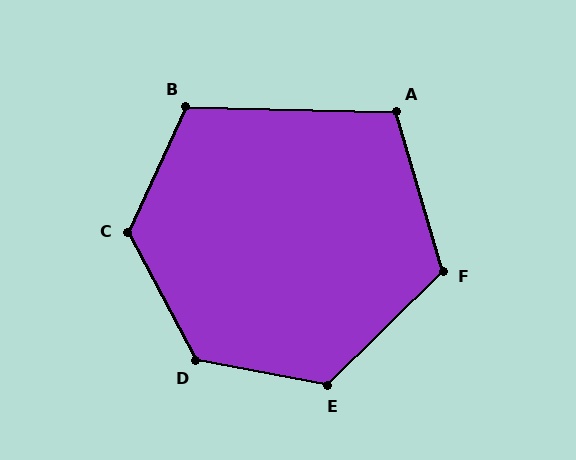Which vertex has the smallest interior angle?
A, at approximately 108 degrees.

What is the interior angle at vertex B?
Approximately 113 degrees (obtuse).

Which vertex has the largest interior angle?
D, at approximately 128 degrees.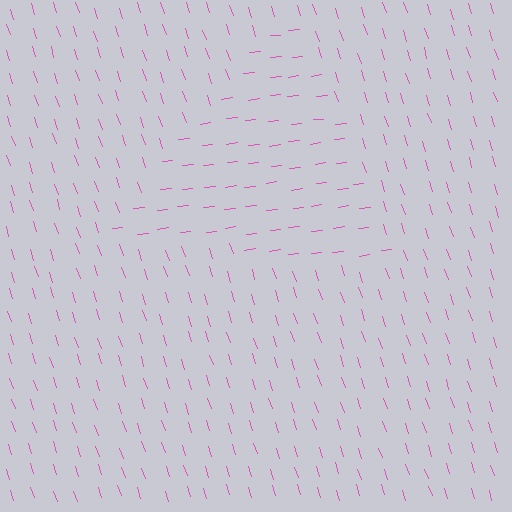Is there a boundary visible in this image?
Yes, there is a texture boundary formed by a change in line orientation.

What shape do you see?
I see a triangle.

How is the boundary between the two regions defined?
The boundary is defined purely by a change in line orientation (approximately 78 degrees difference). All lines are the same color and thickness.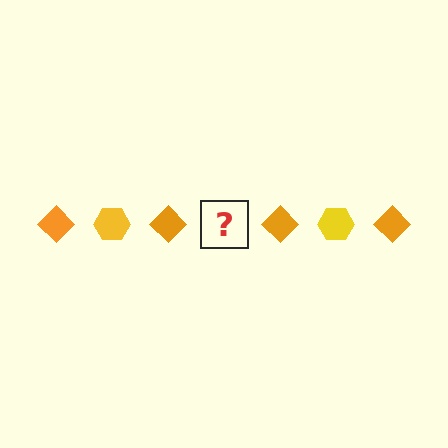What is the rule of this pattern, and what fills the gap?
The rule is that the pattern alternates between orange diamond and yellow hexagon. The gap should be filled with a yellow hexagon.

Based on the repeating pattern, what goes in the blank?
The blank should be a yellow hexagon.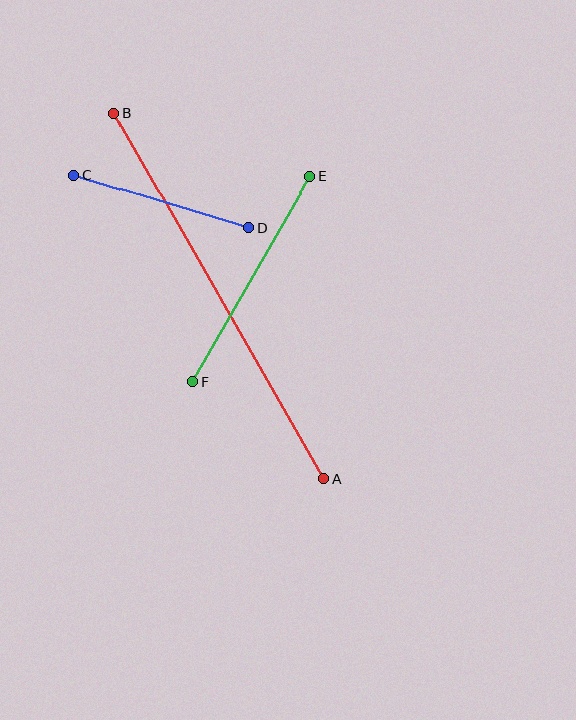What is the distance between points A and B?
The distance is approximately 422 pixels.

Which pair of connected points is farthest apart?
Points A and B are farthest apart.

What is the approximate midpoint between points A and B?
The midpoint is at approximately (219, 296) pixels.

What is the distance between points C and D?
The distance is approximately 182 pixels.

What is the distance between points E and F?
The distance is approximately 237 pixels.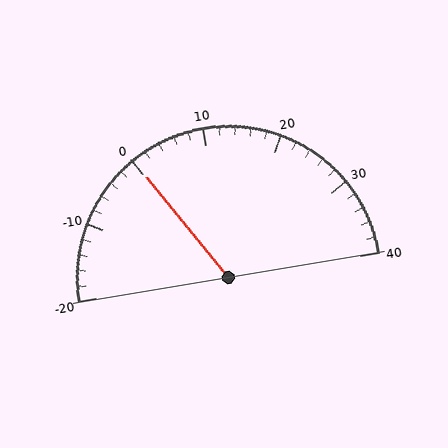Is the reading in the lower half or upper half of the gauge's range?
The reading is in the lower half of the range (-20 to 40).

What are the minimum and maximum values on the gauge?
The gauge ranges from -20 to 40.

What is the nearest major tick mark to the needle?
The nearest major tick mark is 0.